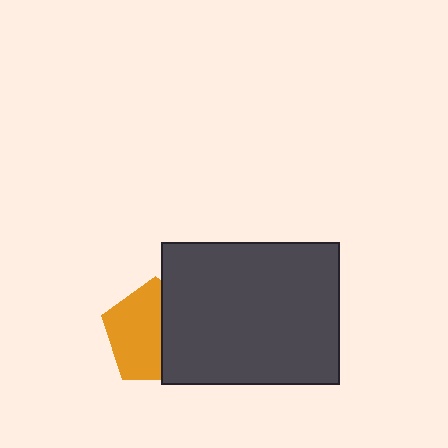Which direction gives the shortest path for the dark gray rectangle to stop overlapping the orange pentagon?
Moving right gives the shortest separation.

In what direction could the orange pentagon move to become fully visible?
The orange pentagon could move left. That would shift it out from behind the dark gray rectangle entirely.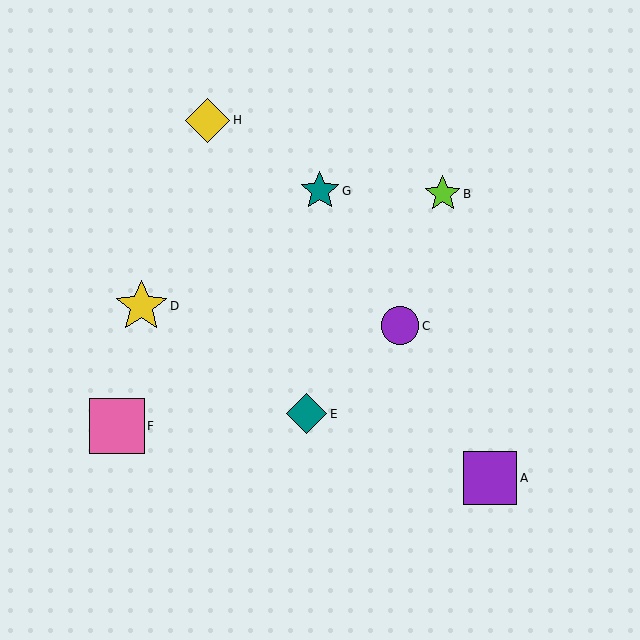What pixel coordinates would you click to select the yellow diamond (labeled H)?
Click at (207, 120) to select the yellow diamond H.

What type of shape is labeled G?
Shape G is a teal star.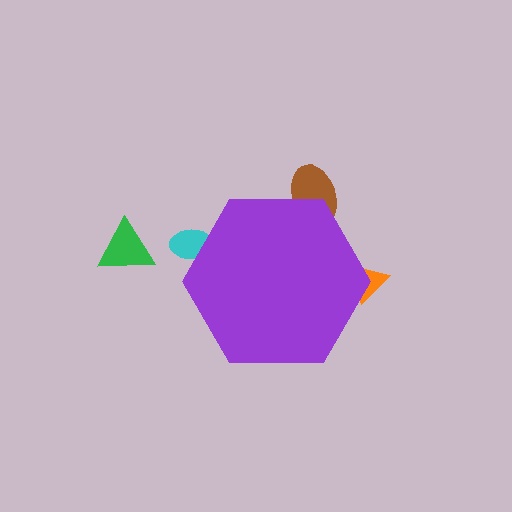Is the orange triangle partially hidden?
Yes, the orange triangle is partially hidden behind the purple hexagon.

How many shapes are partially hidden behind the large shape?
3 shapes are partially hidden.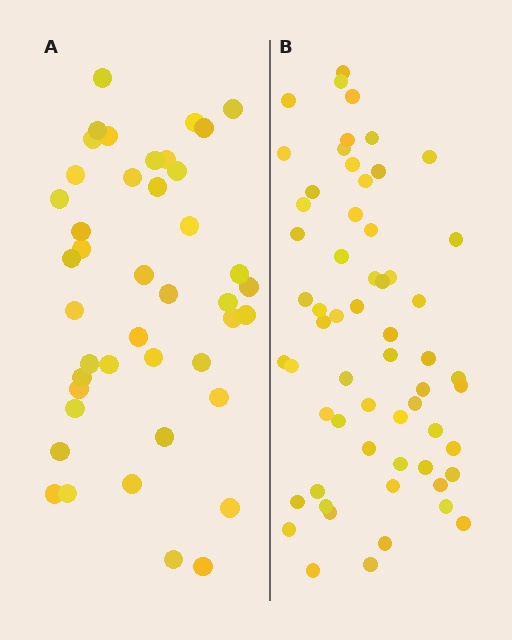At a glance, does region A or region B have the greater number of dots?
Region B (the right region) has more dots.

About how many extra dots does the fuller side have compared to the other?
Region B has approximately 15 more dots than region A.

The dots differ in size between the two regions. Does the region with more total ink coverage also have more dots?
No. Region A has more total ink coverage because its dots are larger, but region B actually contains more individual dots. Total area can be misleading — the number of items is what matters here.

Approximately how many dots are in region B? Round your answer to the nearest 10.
About 60 dots.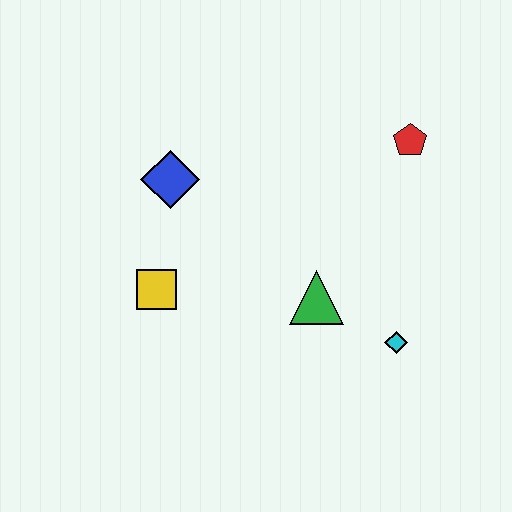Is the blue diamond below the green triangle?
No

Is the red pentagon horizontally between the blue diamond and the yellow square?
No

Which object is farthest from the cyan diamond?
The blue diamond is farthest from the cyan diamond.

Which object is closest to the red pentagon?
The green triangle is closest to the red pentagon.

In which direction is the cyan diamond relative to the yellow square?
The cyan diamond is to the right of the yellow square.